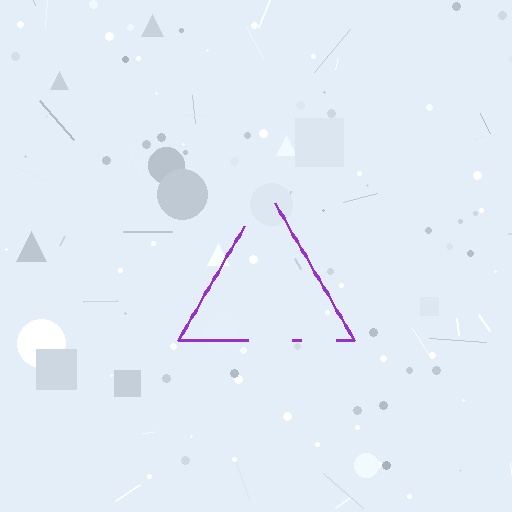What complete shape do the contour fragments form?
The contour fragments form a triangle.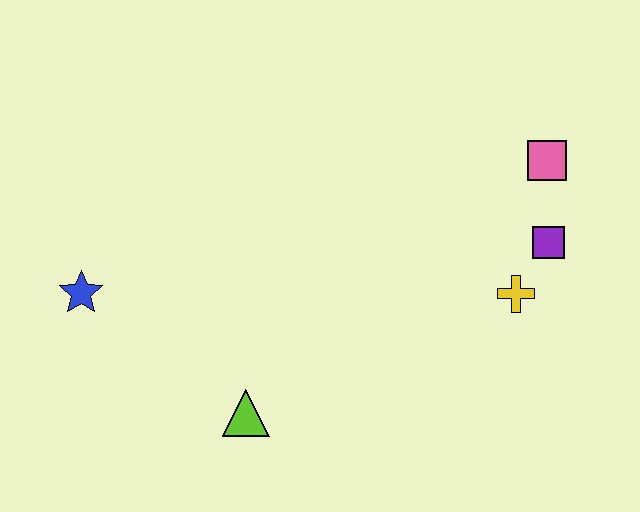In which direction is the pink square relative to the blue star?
The pink square is to the right of the blue star.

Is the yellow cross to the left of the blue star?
No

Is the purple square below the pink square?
Yes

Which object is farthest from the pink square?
The blue star is farthest from the pink square.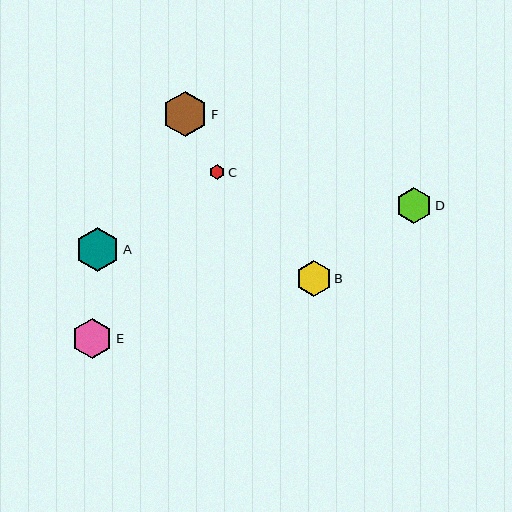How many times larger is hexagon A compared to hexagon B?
Hexagon A is approximately 1.2 times the size of hexagon B.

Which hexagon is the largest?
Hexagon F is the largest with a size of approximately 45 pixels.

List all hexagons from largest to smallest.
From largest to smallest: F, A, E, D, B, C.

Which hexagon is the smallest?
Hexagon C is the smallest with a size of approximately 15 pixels.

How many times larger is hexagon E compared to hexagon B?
Hexagon E is approximately 1.1 times the size of hexagon B.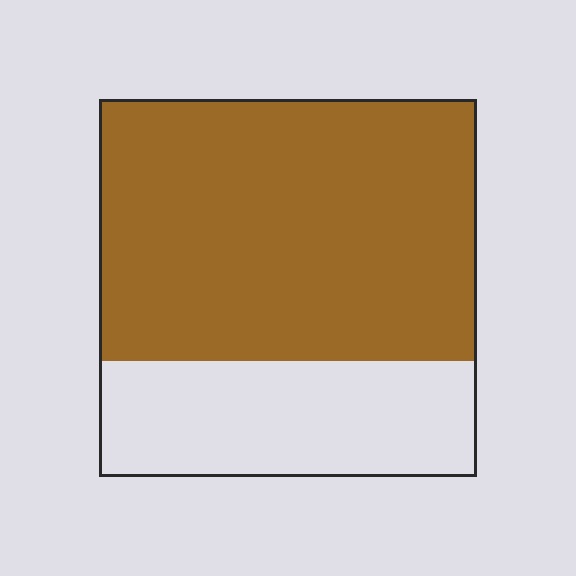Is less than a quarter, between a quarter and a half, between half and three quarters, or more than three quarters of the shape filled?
Between half and three quarters.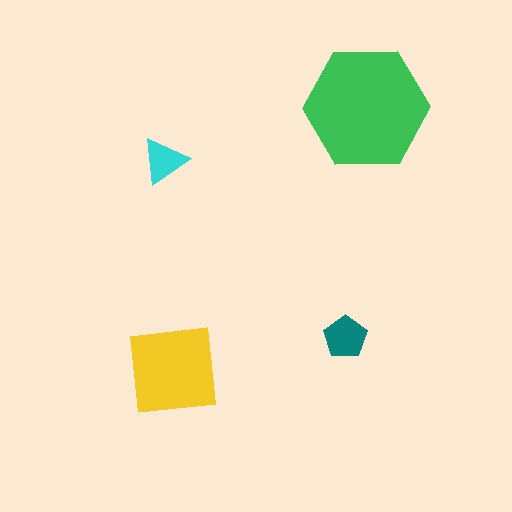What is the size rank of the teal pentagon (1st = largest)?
3rd.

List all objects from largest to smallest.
The green hexagon, the yellow square, the teal pentagon, the cyan triangle.